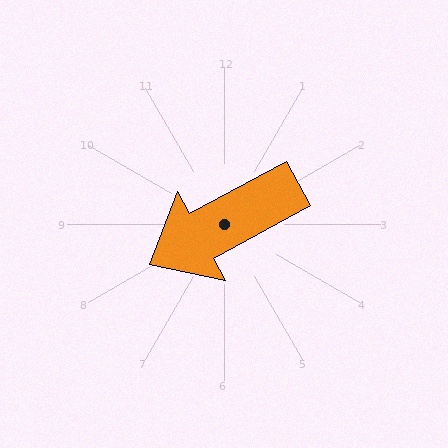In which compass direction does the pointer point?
Southwest.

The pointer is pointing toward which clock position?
Roughly 8 o'clock.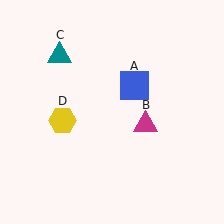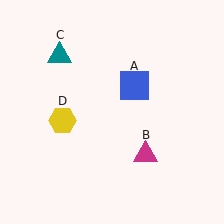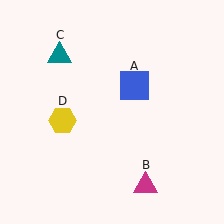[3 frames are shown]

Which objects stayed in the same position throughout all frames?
Blue square (object A) and teal triangle (object C) and yellow hexagon (object D) remained stationary.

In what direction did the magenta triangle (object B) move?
The magenta triangle (object B) moved down.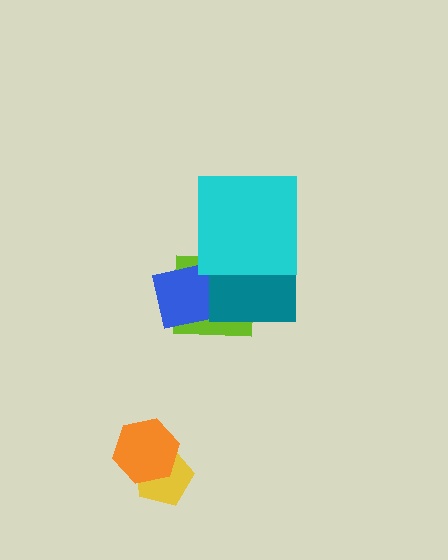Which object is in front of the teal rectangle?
The cyan square is in front of the teal rectangle.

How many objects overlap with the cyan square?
2 objects overlap with the cyan square.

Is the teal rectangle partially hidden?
Yes, it is partially covered by another shape.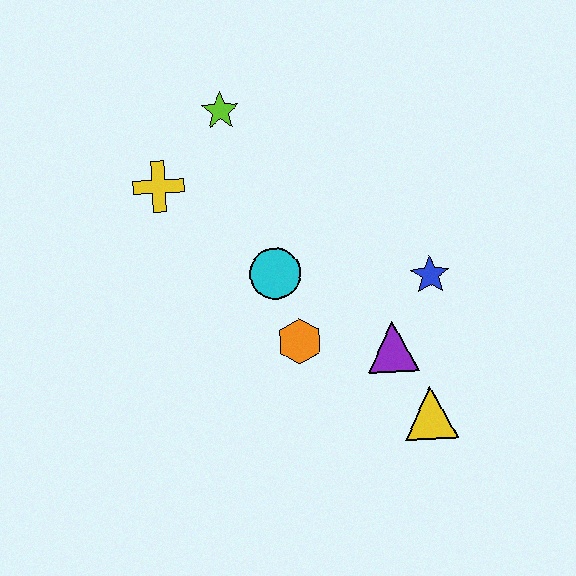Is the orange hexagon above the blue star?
No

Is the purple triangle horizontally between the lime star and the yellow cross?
No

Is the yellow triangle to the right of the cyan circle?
Yes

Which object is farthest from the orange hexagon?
The lime star is farthest from the orange hexagon.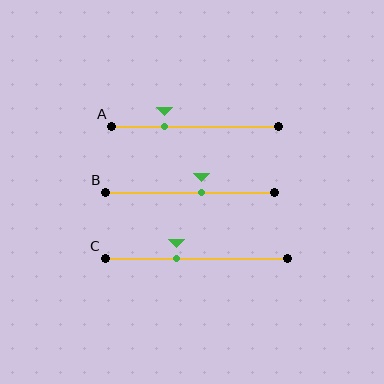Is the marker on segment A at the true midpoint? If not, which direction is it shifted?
No, the marker on segment A is shifted to the left by about 18% of the segment length.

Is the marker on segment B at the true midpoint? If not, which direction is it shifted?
No, the marker on segment B is shifted to the right by about 7% of the segment length.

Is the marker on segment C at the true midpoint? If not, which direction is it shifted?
No, the marker on segment C is shifted to the left by about 11% of the segment length.